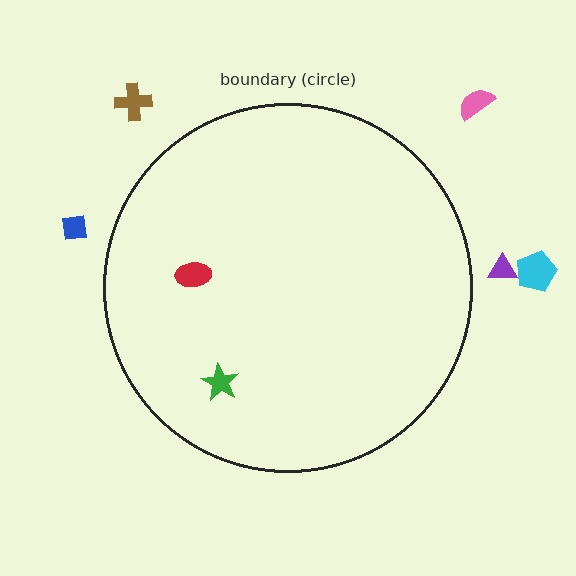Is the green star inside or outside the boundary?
Inside.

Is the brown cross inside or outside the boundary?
Outside.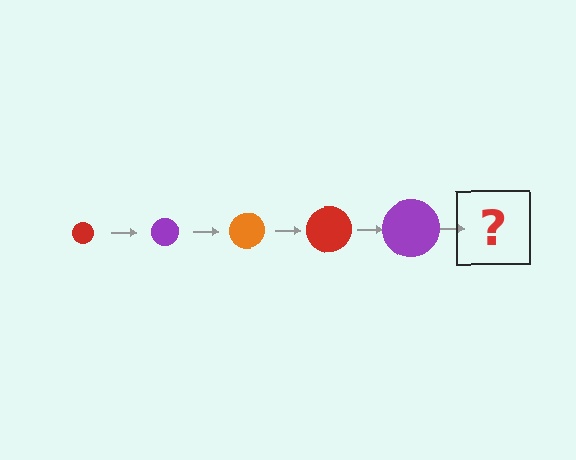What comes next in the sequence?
The next element should be an orange circle, larger than the previous one.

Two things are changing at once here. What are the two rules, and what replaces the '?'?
The two rules are that the circle grows larger each step and the color cycles through red, purple, and orange. The '?' should be an orange circle, larger than the previous one.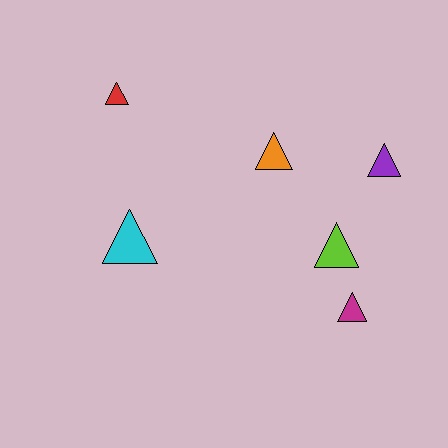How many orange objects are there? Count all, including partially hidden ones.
There is 1 orange object.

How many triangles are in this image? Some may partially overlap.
There are 6 triangles.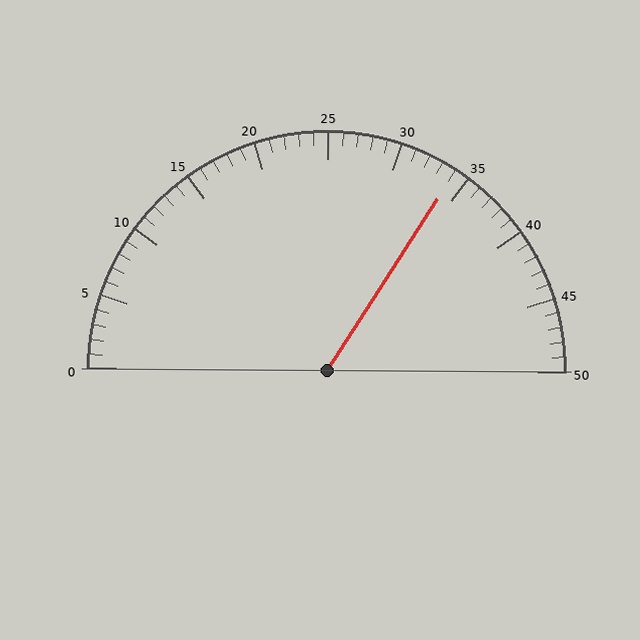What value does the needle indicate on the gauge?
The needle indicates approximately 34.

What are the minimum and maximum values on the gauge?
The gauge ranges from 0 to 50.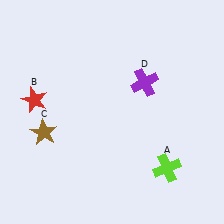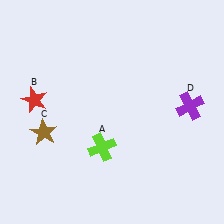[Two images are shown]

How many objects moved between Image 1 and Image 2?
2 objects moved between the two images.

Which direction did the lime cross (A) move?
The lime cross (A) moved left.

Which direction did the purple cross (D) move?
The purple cross (D) moved right.